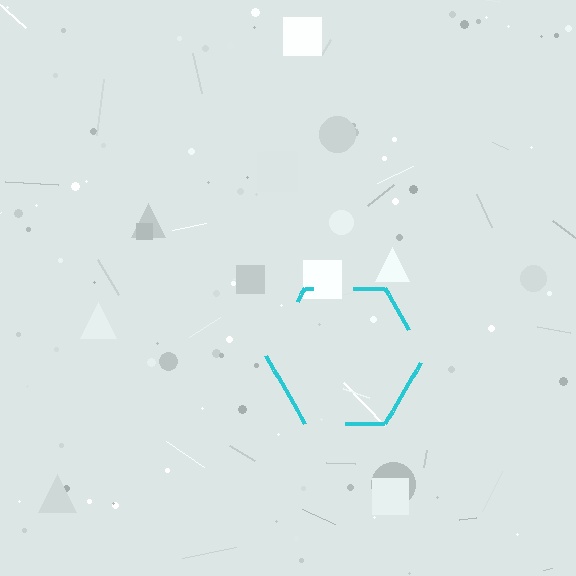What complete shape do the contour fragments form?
The contour fragments form a hexagon.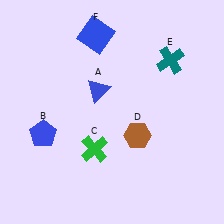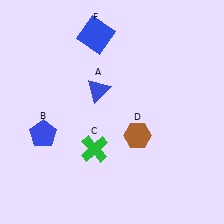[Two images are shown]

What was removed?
The teal cross (E) was removed in Image 2.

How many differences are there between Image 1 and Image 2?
There is 1 difference between the two images.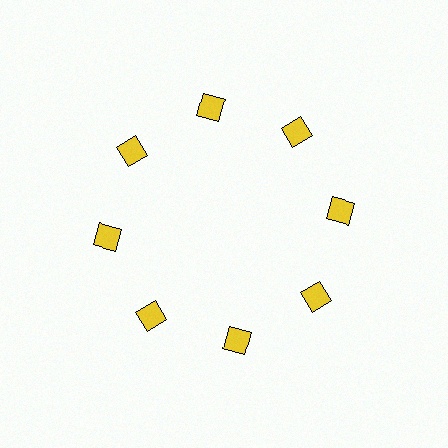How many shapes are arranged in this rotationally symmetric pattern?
There are 8 shapes, arranged in 8 groups of 1.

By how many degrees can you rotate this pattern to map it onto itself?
The pattern maps onto itself every 45 degrees of rotation.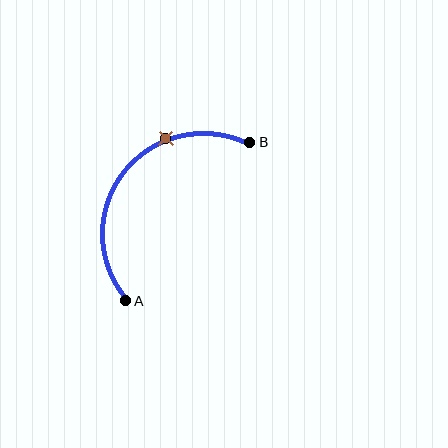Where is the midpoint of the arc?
The arc midpoint is the point on the curve farthest from the straight line joining A and B. It sits above and to the left of that line.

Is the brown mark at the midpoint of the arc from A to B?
No. The brown mark lies on the arc but is closer to endpoint B. The arc midpoint would be at the point on the curve equidistant along the arc from both A and B.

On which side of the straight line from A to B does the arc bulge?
The arc bulges above and to the left of the straight line connecting A and B.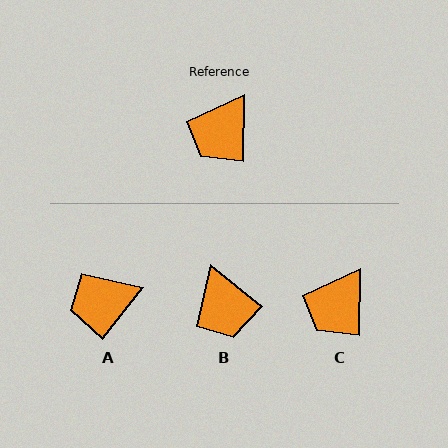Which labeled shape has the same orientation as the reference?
C.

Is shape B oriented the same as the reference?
No, it is off by about 52 degrees.